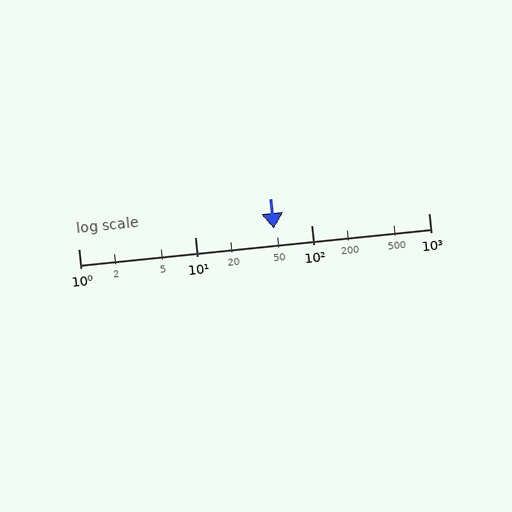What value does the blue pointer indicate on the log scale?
The pointer indicates approximately 47.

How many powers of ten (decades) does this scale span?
The scale spans 3 decades, from 1 to 1000.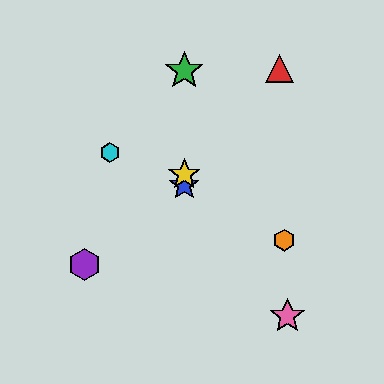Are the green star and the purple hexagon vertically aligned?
No, the green star is at x≈184 and the purple hexagon is at x≈84.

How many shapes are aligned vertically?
3 shapes (the blue star, the green star, the yellow star) are aligned vertically.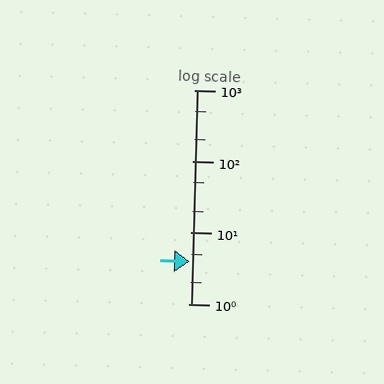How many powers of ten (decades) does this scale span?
The scale spans 3 decades, from 1 to 1000.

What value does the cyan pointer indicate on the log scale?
The pointer indicates approximately 3.9.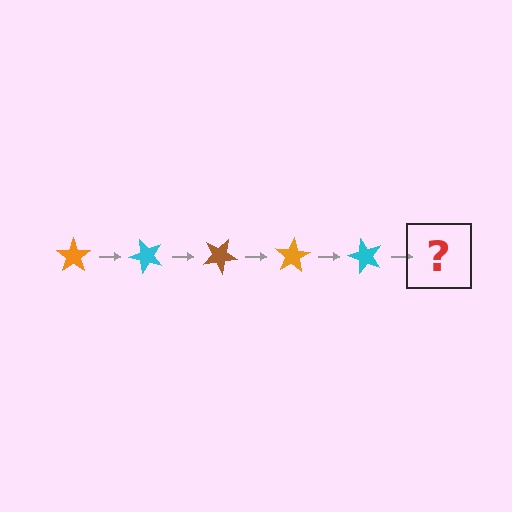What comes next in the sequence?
The next element should be a brown star, rotated 250 degrees from the start.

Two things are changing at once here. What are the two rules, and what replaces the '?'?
The two rules are that it rotates 50 degrees each step and the color cycles through orange, cyan, and brown. The '?' should be a brown star, rotated 250 degrees from the start.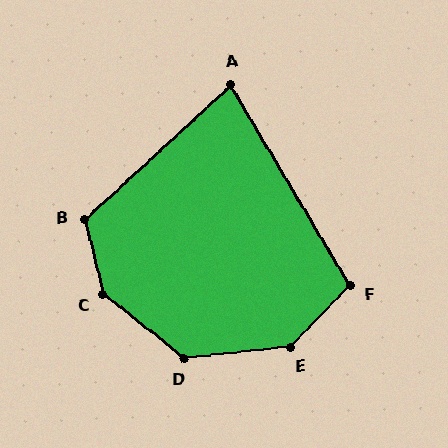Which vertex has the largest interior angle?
C, at approximately 142 degrees.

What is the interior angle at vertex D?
Approximately 136 degrees (obtuse).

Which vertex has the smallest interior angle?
A, at approximately 78 degrees.